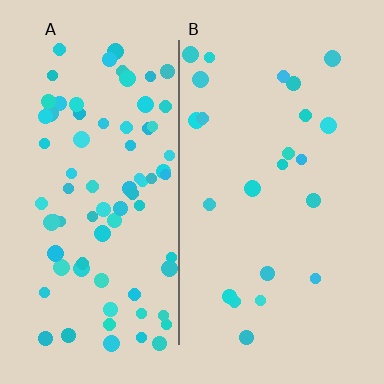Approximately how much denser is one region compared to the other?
Approximately 3.5× — region A over region B.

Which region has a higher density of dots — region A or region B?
A (the left).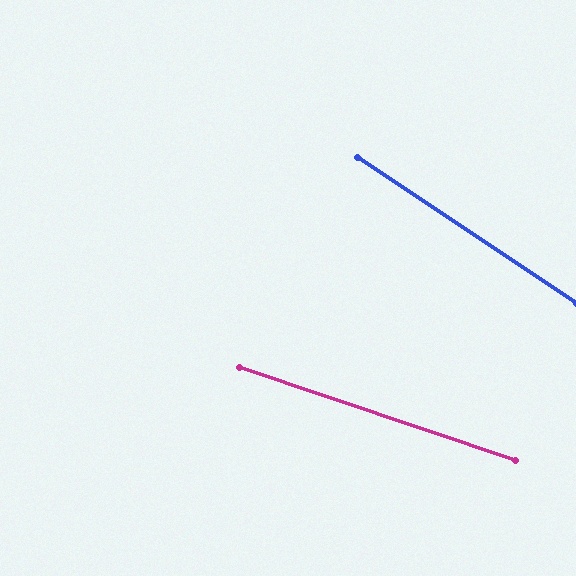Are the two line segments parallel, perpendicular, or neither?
Neither parallel nor perpendicular — they differ by about 15°.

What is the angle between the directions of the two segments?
Approximately 15 degrees.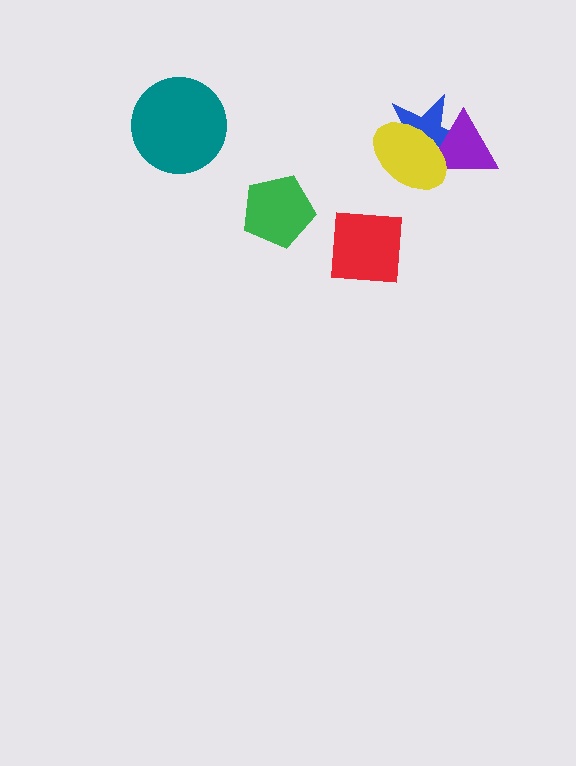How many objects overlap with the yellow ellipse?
2 objects overlap with the yellow ellipse.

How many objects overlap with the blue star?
2 objects overlap with the blue star.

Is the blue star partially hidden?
Yes, it is partially covered by another shape.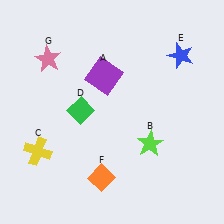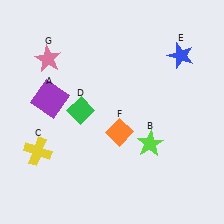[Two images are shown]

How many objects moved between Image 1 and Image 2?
2 objects moved between the two images.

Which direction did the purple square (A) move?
The purple square (A) moved left.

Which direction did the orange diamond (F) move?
The orange diamond (F) moved up.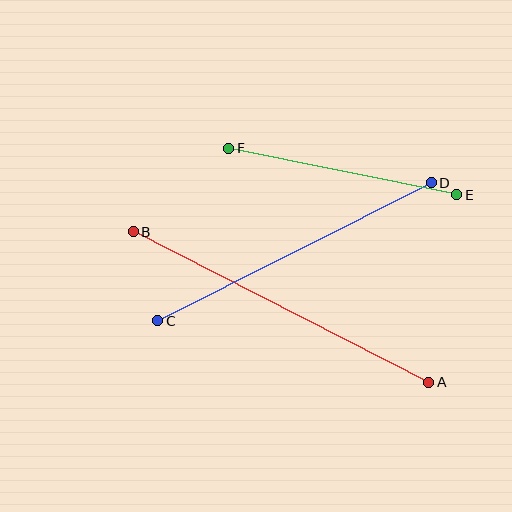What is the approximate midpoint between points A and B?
The midpoint is at approximately (281, 307) pixels.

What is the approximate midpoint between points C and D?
The midpoint is at approximately (294, 252) pixels.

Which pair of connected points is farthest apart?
Points A and B are farthest apart.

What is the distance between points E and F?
The distance is approximately 233 pixels.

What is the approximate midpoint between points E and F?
The midpoint is at approximately (343, 172) pixels.